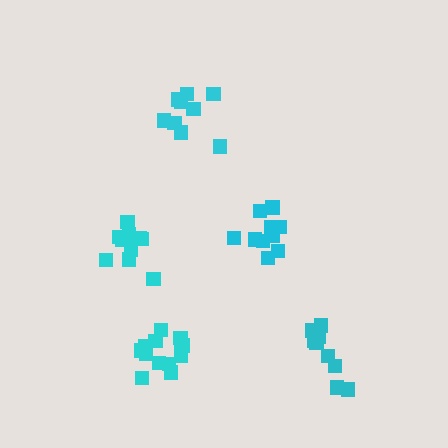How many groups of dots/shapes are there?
There are 5 groups.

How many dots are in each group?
Group 1: 9 dots, Group 2: 12 dots, Group 3: 13 dots, Group 4: 10 dots, Group 5: 9 dots (53 total).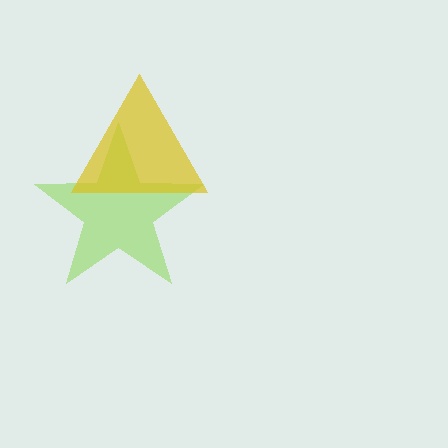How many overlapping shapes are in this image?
There are 2 overlapping shapes in the image.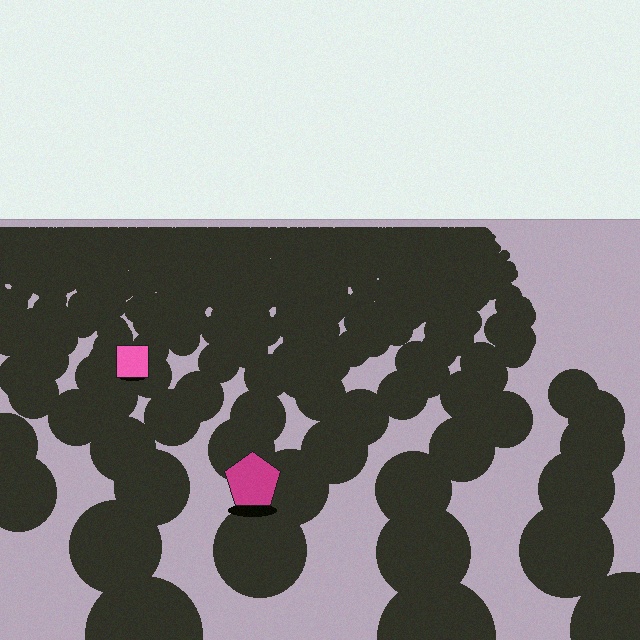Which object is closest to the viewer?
The magenta pentagon is closest. The texture marks near it are larger and more spread out.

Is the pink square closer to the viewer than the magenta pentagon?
No. The magenta pentagon is closer — you can tell from the texture gradient: the ground texture is coarser near it.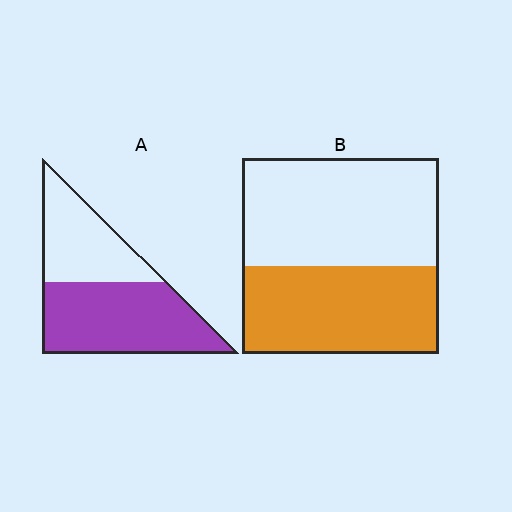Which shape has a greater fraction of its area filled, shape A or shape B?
Shape A.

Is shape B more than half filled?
No.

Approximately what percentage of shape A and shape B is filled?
A is approximately 60% and B is approximately 45%.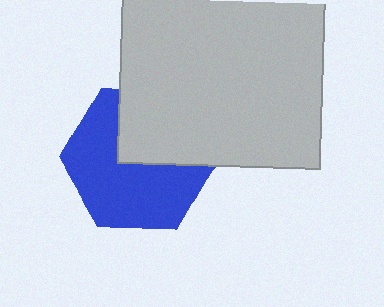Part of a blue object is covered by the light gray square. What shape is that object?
It is a hexagon.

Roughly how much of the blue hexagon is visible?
About half of it is visible (roughly 63%).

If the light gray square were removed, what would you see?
You would see the complete blue hexagon.